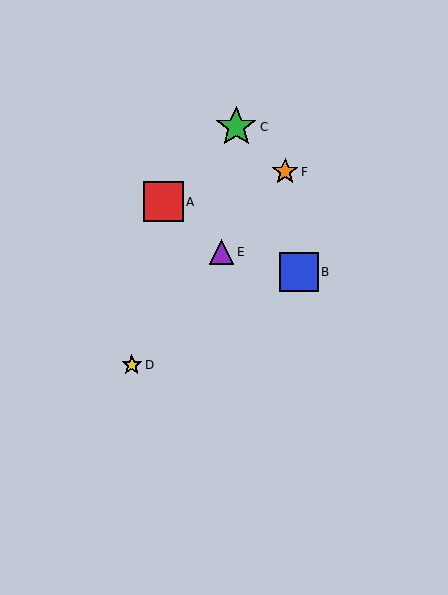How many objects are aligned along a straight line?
3 objects (D, E, F) are aligned along a straight line.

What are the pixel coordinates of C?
Object C is at (236, 127).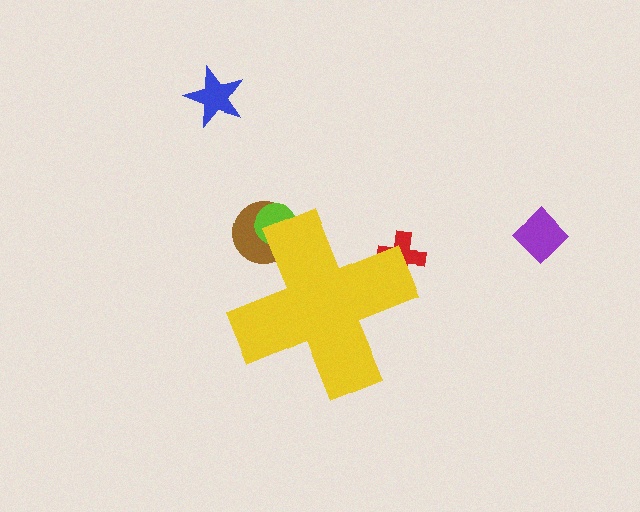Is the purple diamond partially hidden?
No, the purple diamond is fully visible.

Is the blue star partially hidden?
No, the blue star is fully visible.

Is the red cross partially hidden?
Yes, the red cross is partially hidden behind the yellow cross.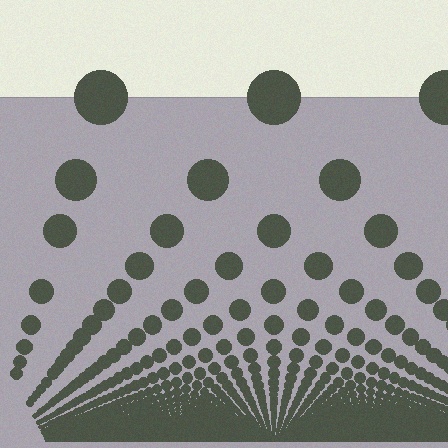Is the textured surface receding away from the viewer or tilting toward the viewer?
The surface appears to tilt toward the viewer. Texture elements get larger and sparser toward the top.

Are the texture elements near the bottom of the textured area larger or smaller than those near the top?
Smaller. The gradient is inverted — elements near the bottom are smaller and denser.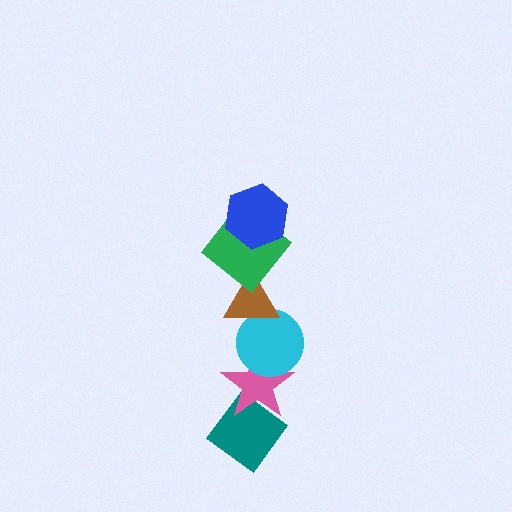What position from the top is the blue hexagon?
The blue hexagon is 1st from the top.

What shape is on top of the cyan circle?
The brown triangle is on top of the cyan circle.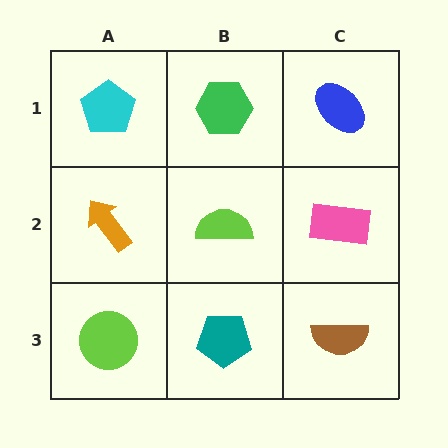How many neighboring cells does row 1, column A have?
2.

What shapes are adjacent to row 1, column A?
An orange arrow (row 2, column A), a green hexagon (row 1, column B).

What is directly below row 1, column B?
A lime semicircle.